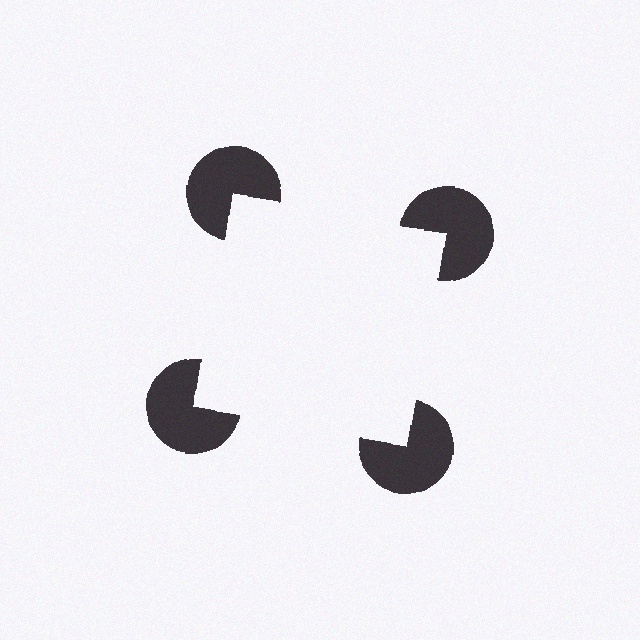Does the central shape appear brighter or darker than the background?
It typically appears slightly brighter than the background, even though no actual brightness change is drawn.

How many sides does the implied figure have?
4 sides.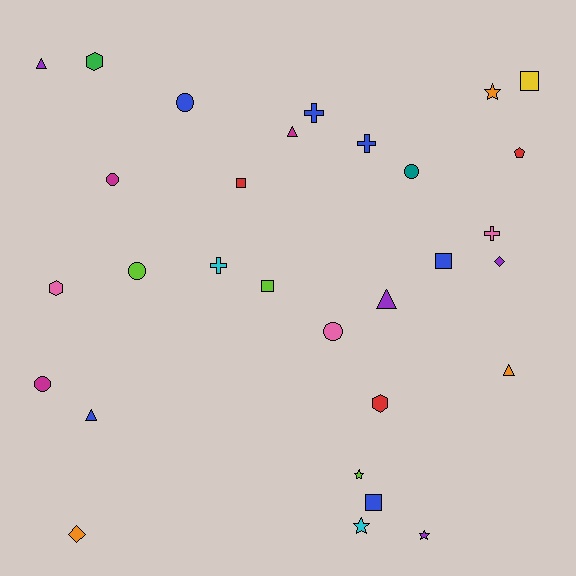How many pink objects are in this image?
There are 3 pink objects.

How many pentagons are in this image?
There is 1 pentagon.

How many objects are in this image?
There are 30 objects.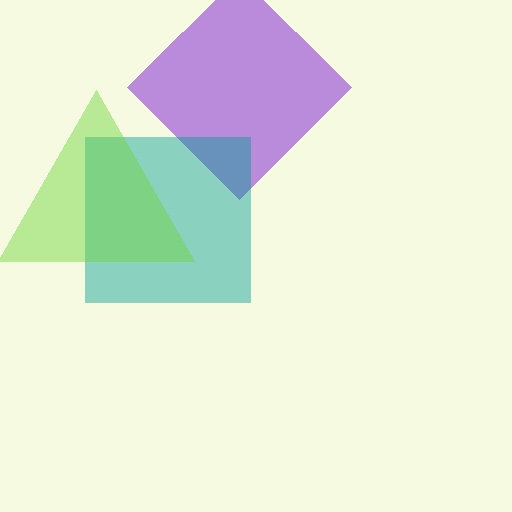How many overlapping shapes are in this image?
There are 3 overlapping shapes in the image.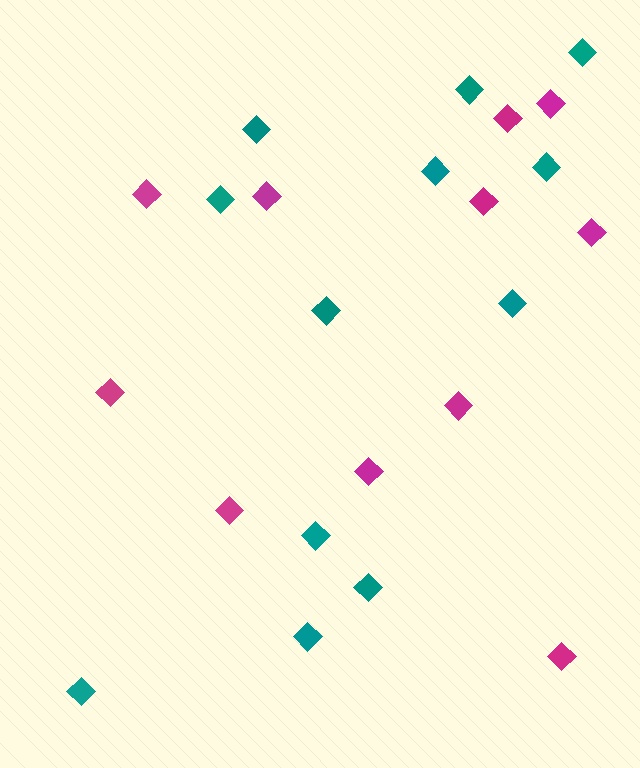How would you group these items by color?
There are 2 groups: one group of magenta diamonds (11) and one group of teal diamonds (12).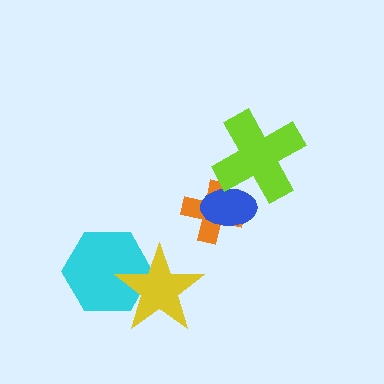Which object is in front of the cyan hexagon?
The yellow star is in front of the cyan hexagon.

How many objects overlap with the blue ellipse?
2 objects overlap with the blue ellipse.